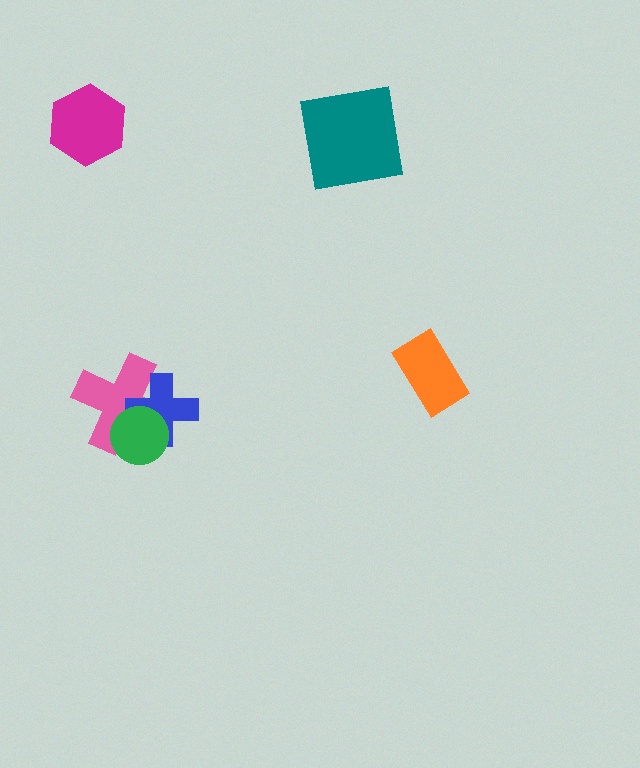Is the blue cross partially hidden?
Yes, it is partially covered by another shape.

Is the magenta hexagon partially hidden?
No, no other shape covers it.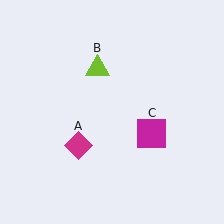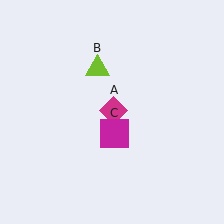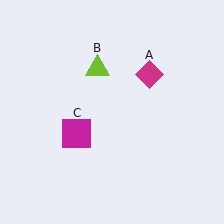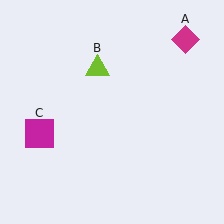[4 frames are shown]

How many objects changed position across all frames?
2 objects changed position: magenta diamond (object A), magenta square (object C).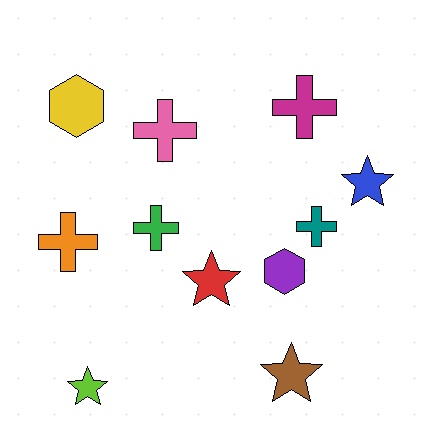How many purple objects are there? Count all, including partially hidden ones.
There is 1 purple object.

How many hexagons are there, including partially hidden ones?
There are 2 hexagons.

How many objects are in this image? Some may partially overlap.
There are 11 objects.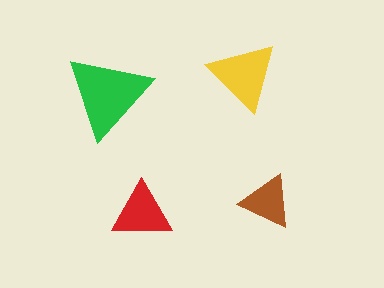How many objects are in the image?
There are 4 objects in the image.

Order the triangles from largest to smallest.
the green one, the yellow one, the red one, the brown one.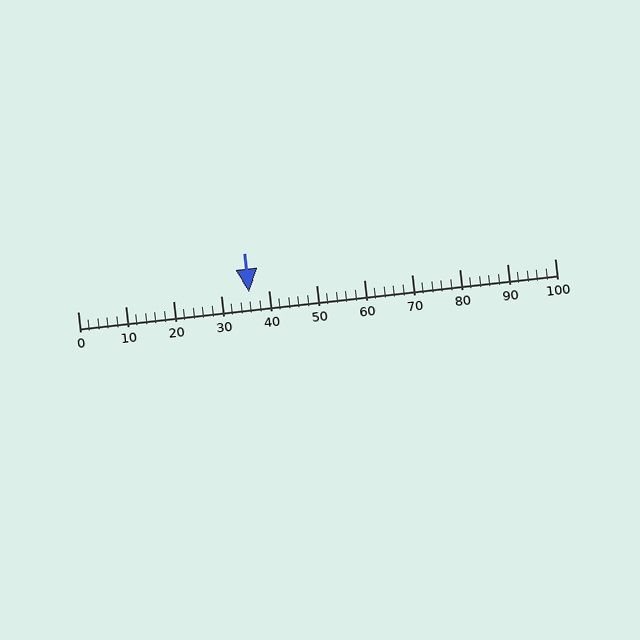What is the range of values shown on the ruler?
The ruler shows values from 0 to 100.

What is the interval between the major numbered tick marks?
The major tick marks are spaced 10 units apart.